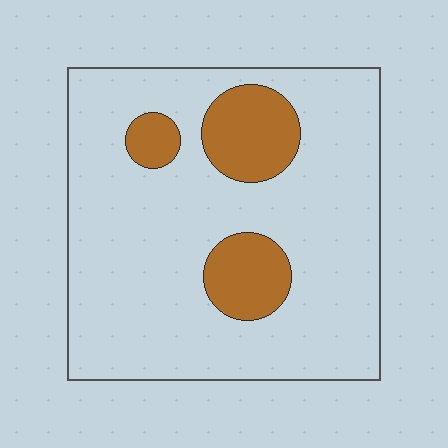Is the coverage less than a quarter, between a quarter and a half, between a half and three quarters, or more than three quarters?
Less than a quarter.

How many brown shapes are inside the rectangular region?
3.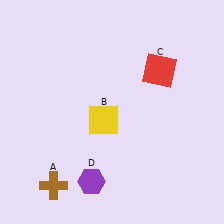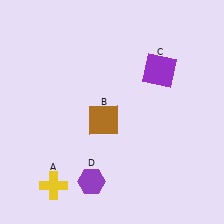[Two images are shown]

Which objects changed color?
A changed from brown to yellow. B changed from yellow to brown. C changed from red to purple.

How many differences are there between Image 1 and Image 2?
There are 3 differences between the two images.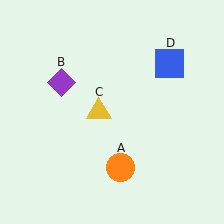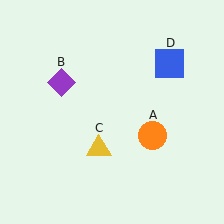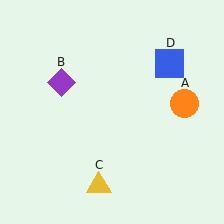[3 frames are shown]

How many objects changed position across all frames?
2 objects changed position: orange circle (object A), yellow triangle (object C).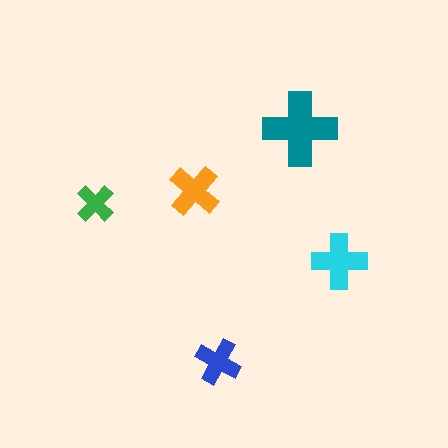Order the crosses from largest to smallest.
the teal one, the cyan one, the orange one, the blue one, the green one.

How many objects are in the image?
There are 5 objects in the image.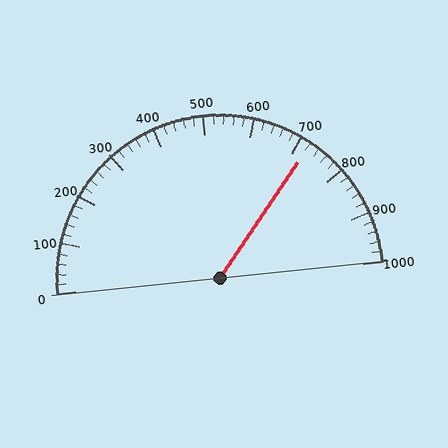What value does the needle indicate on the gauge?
The needle indicates approximately 720.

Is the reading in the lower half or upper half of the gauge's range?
The reading is in the upper half of the range (0 to 1000).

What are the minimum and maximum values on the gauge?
The gauge ranges from 0 to 1000.